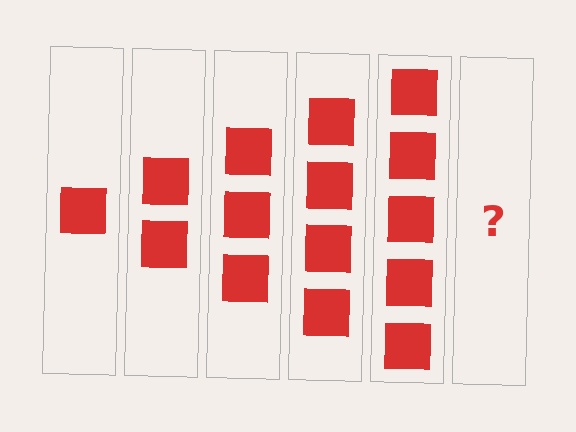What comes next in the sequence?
The next element should be 6 squares.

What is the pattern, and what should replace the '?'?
The pattern is that each step adds one more square. The '?' should be 6 squares.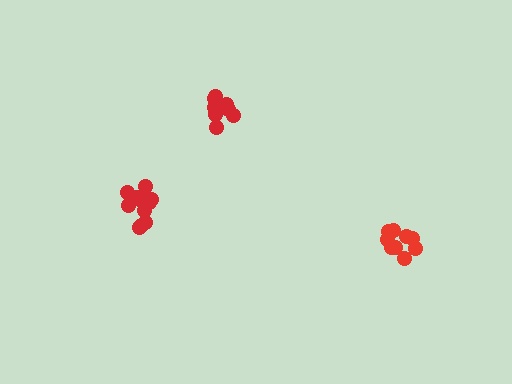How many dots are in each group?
Group 1: 11 dots, Group 2: 14 dots, Group 3: 9 dots (34 total).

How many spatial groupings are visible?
There are 3 spatial groupings.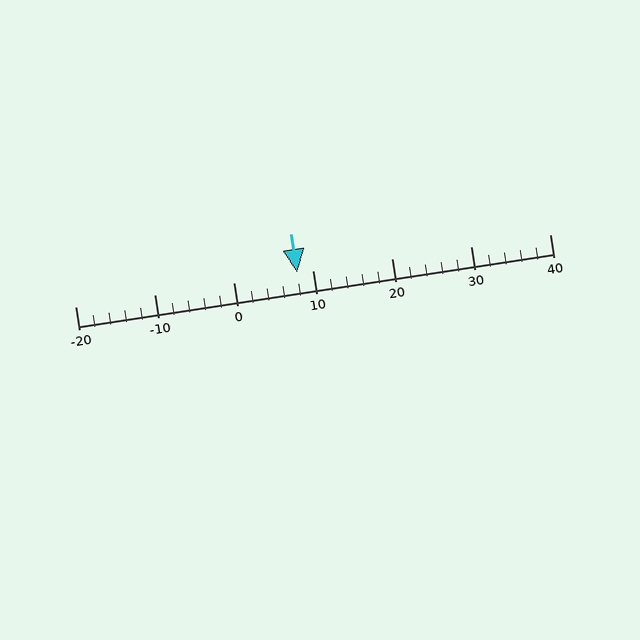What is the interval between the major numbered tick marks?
The major tick marks are spaced 10 units apart.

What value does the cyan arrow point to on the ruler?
The cyan arrow points to approximately 8.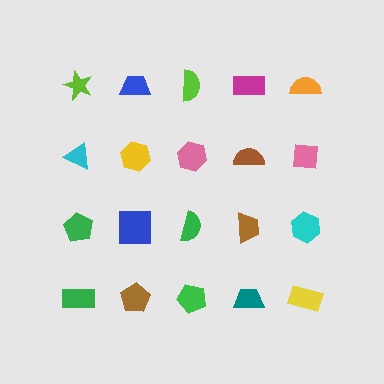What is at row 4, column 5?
A yellow rectangle.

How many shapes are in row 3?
5 shapes.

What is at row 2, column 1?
A cyan triangle.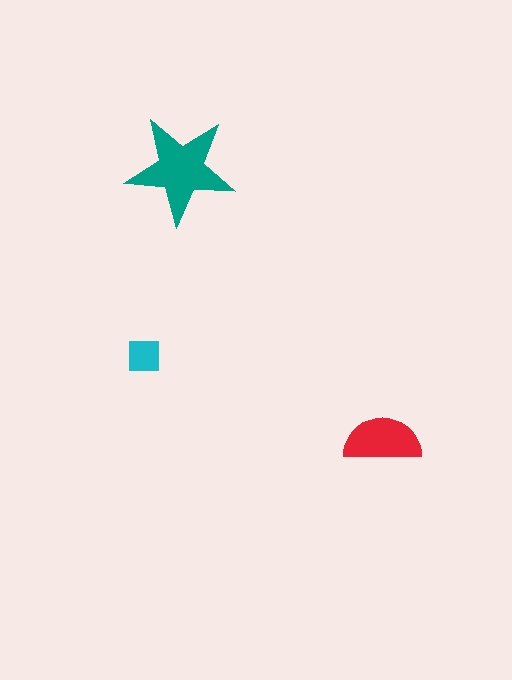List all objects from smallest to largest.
The cyan square, the red semicircle, the teal star.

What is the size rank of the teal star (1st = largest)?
1st.